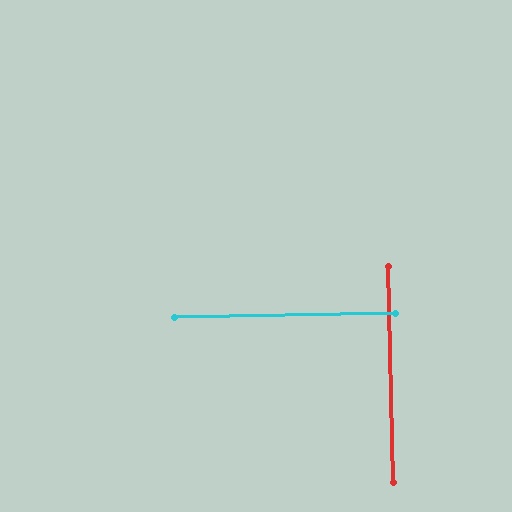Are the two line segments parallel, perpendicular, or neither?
Perpendicular — they meet at approximately 90°.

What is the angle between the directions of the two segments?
Approximately 90 degrees.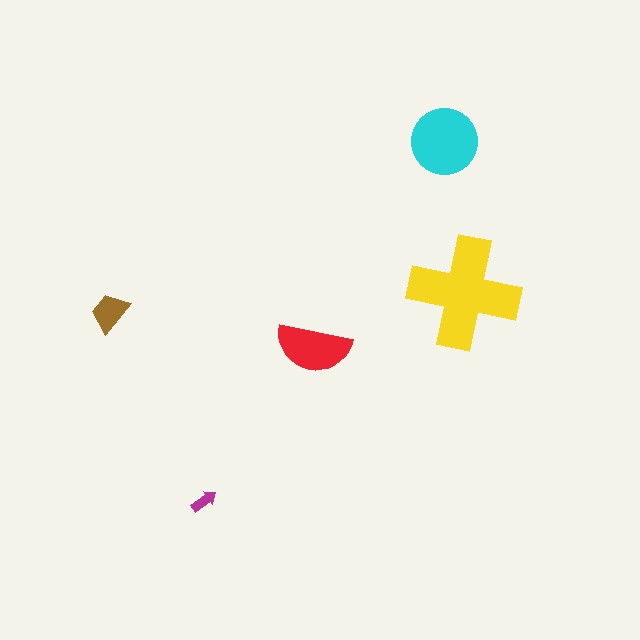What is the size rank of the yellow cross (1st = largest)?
1st.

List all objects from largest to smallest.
The yellow cross, the cyan circle, the red semicircle, the brown trapezoid, the magenta arrow.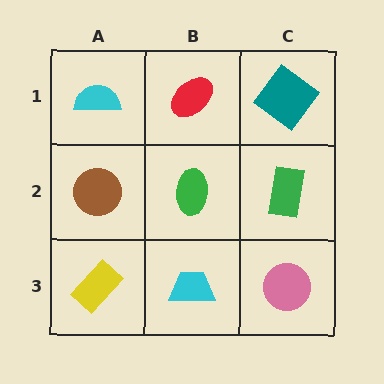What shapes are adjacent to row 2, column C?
A teal diamond (row 1, column C), a pink circle (row 3, column C), a green ellipse (row 2, column B).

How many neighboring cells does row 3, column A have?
2.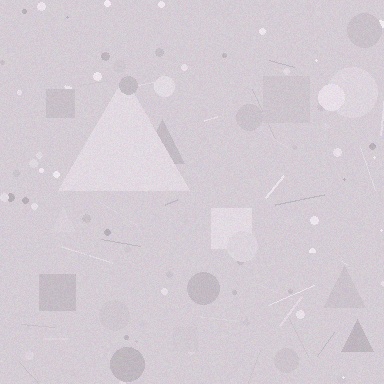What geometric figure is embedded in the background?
A triangle is embedded in the background.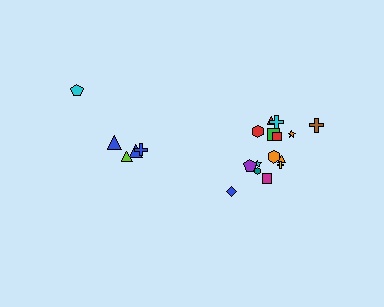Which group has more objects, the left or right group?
The right group.